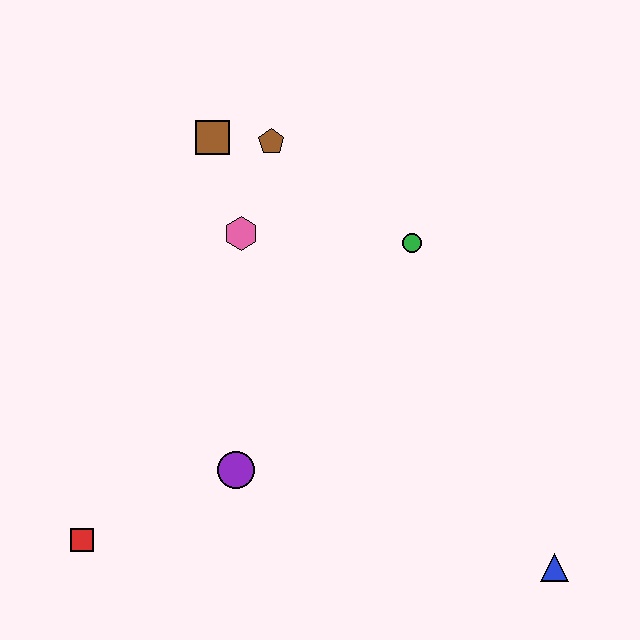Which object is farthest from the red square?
The blue triangle is farthest from the red square.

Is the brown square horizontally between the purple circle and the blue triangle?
No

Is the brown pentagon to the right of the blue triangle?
No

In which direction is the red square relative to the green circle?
The red square is to the left of the green circle.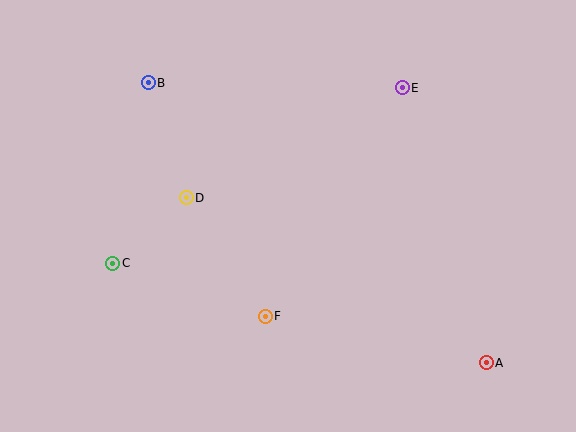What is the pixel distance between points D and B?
The distance between D and B is 121 pixels.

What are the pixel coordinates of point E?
Point E is at (402, 88).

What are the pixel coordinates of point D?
Point D is at (186, 198).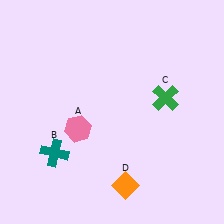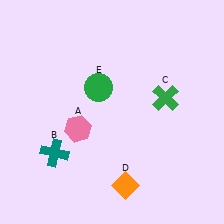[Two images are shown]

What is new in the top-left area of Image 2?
A green circle (E) was added in the top-left area of Image 2.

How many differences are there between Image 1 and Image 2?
There is 1 difference between the two images.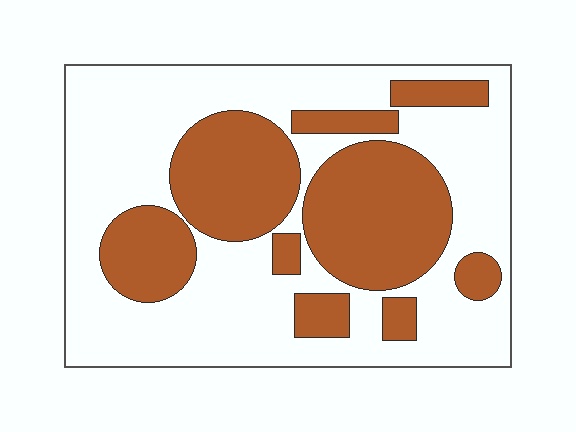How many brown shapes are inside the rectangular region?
9.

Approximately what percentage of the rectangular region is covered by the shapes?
Approximately 40%.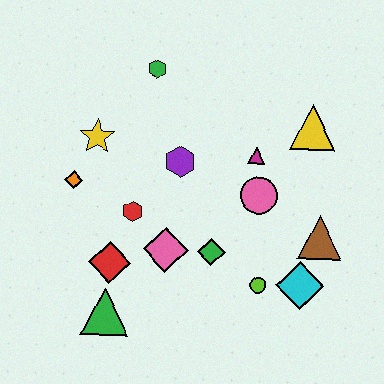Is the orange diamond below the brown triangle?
No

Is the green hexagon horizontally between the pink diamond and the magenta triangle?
No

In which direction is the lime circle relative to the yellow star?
The lime circle is to the right of the yellow star.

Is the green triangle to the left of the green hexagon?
Yes